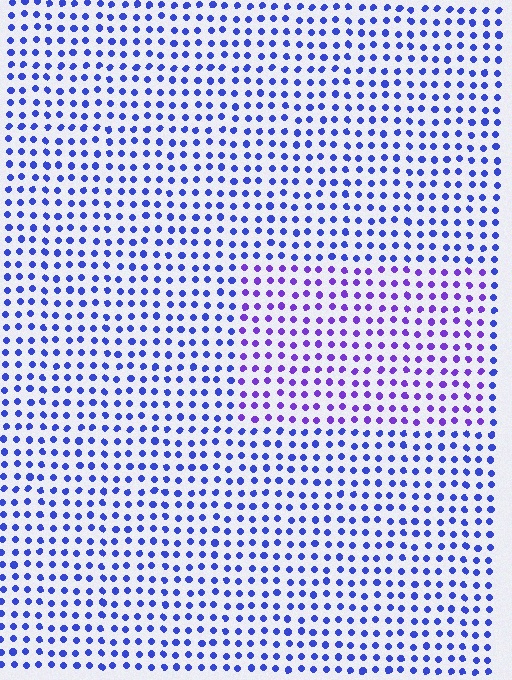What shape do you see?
I see a rectangle.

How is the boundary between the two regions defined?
The boundary is defined purely by a slight shift in hue (about 33 degrees). Spacing, size, and orientation are identical on both sides.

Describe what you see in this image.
The image is filled with small blue elements in a uniform arrangement. A rectangle-shaped region is visible where the elements are tinted to a slightly different hue, forming a subtle color boundary.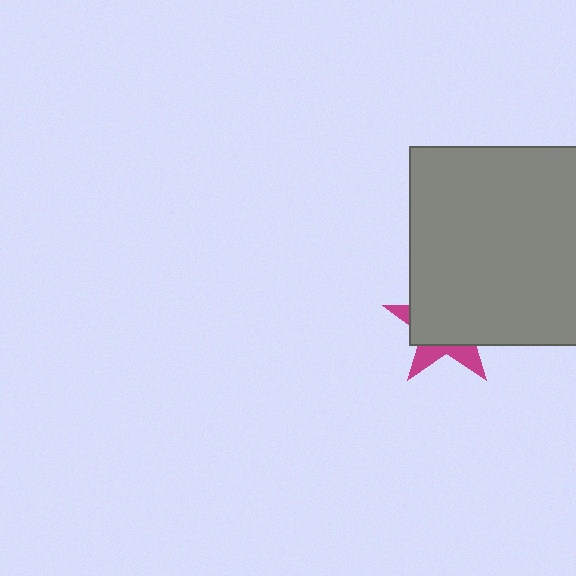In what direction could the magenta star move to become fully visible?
The magenta star could move toward the lower-left. That would shift it out from behind the gray square entirely.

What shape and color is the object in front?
The object in front is a gray square.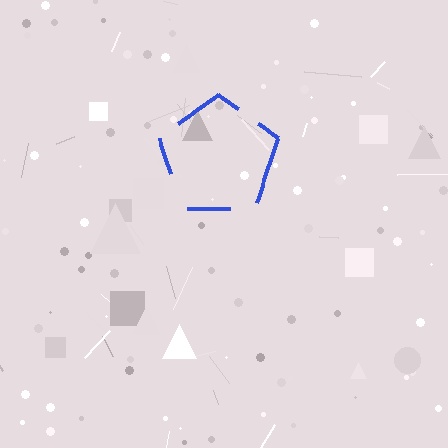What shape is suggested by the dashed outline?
The dashed outline suggests a pentagon.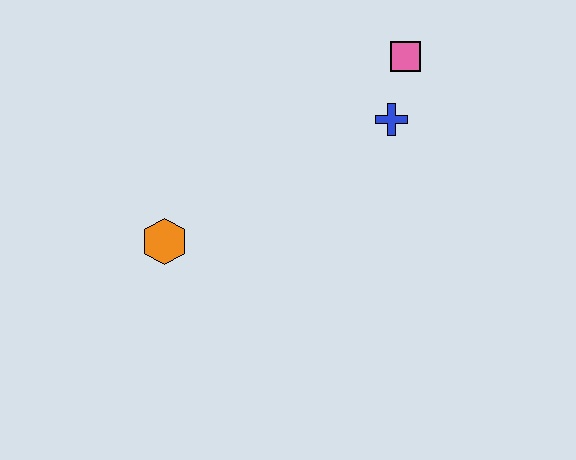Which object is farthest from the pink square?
The orange hexagon is farthest from the pink square.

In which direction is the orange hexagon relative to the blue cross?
The orange hexagon is to the left of the blue cross.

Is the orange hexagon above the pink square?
No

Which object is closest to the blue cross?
The pink square is closest to the blue cross.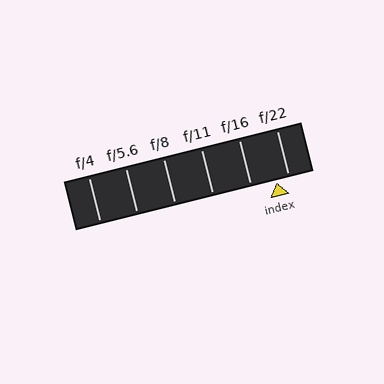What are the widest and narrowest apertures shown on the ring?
The widest aperture shown is f/4 and the narrowest is f/22.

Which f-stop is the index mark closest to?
The index mark is closest to f/22.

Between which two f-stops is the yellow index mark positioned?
The index mark is between f/16 and f/22.